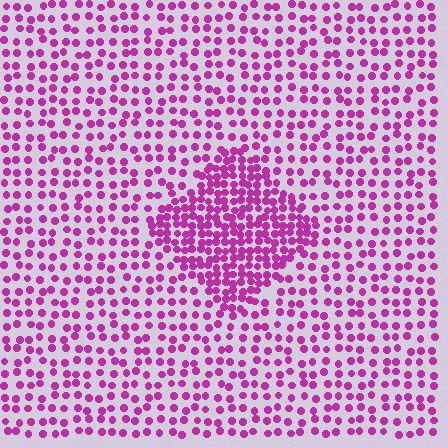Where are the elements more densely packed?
The elements are more densely packed inside the diamond boundary.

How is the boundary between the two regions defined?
The boundary is defined by a change in element density (approximately 2.1x ratio). All elements are the same color, size, and shape.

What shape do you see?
I see a diamond.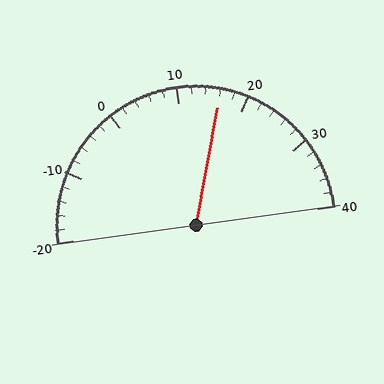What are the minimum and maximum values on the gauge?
The gauge ranges from -20 to 40.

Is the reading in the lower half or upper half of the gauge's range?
The reading is in the upper half of the range (-20 to 40).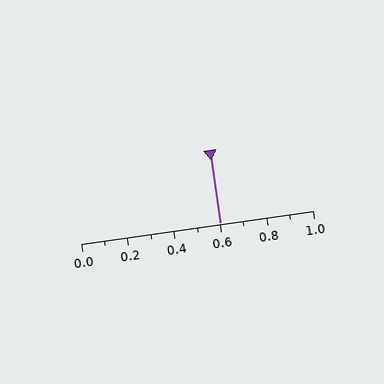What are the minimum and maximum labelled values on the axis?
The axis runs from 0.0 to 1.0.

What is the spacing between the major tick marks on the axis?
The major ticks are spaced 0.2 apart.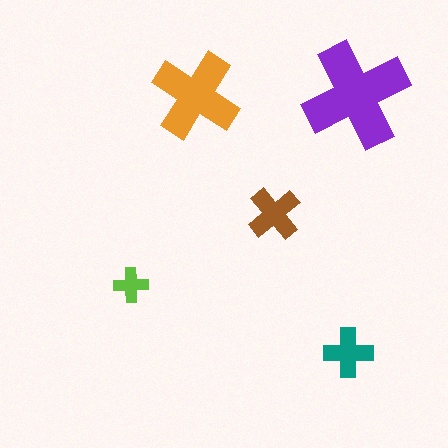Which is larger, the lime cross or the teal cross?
The teal one.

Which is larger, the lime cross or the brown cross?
The brown one.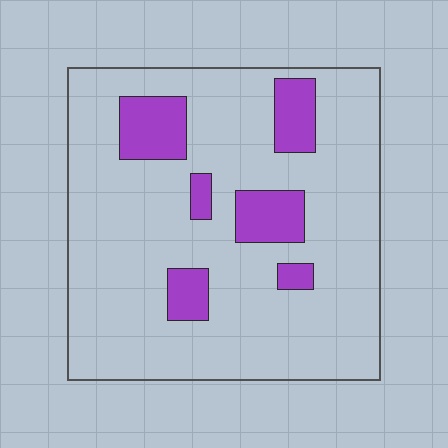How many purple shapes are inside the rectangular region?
6.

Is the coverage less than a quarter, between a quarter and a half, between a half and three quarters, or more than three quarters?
Less than a quarter.